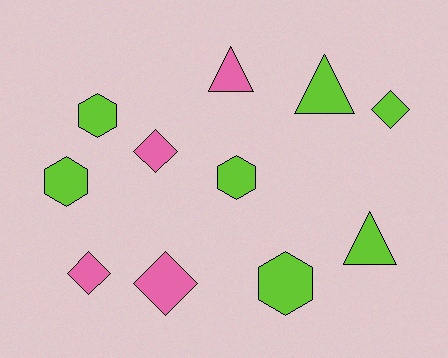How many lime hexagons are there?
There are 4 lime hexagons.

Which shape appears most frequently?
Hexagon, with 4 objects.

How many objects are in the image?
There are 11 objects.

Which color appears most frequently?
Lime, with 7 objects.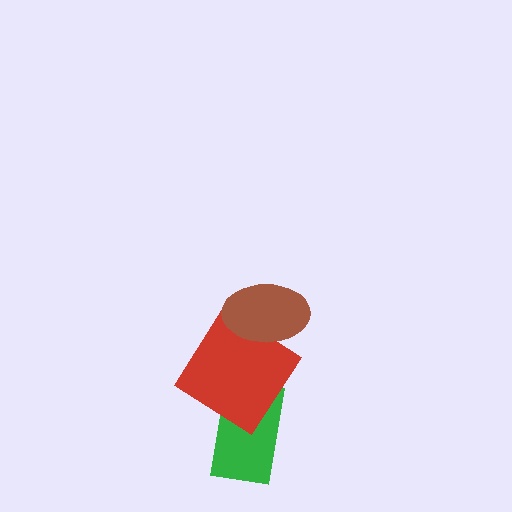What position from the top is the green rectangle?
The green rectangle is 3rd from the top.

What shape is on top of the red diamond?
The brown ellipse is on top of the red diamond.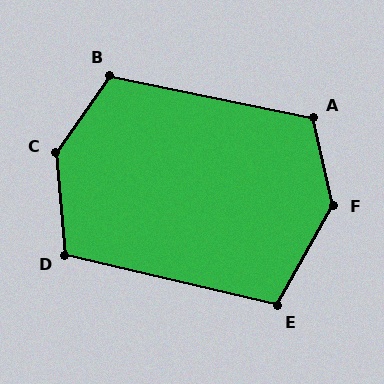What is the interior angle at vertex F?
Approximately 138 degrees (obtuse).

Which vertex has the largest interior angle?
C, at approximately 140 degrees.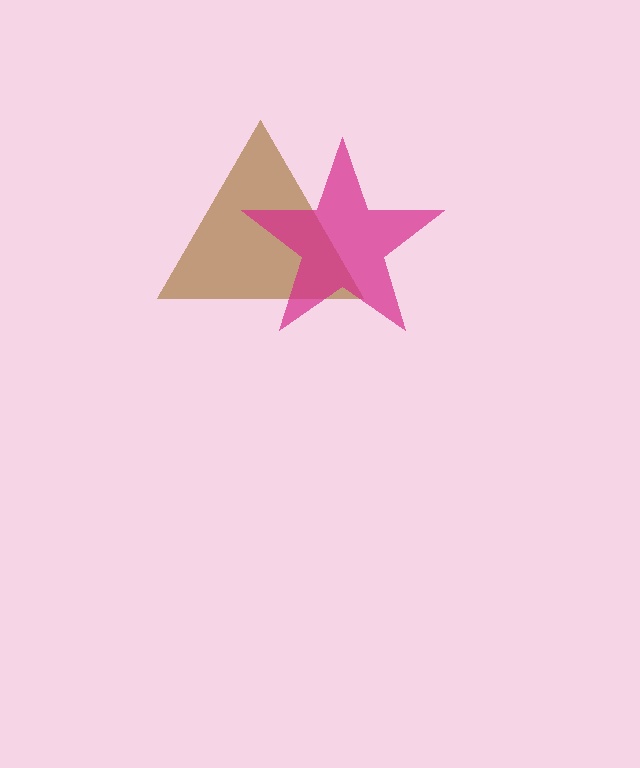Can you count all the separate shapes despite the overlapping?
Yes, there are 2 separate shapes.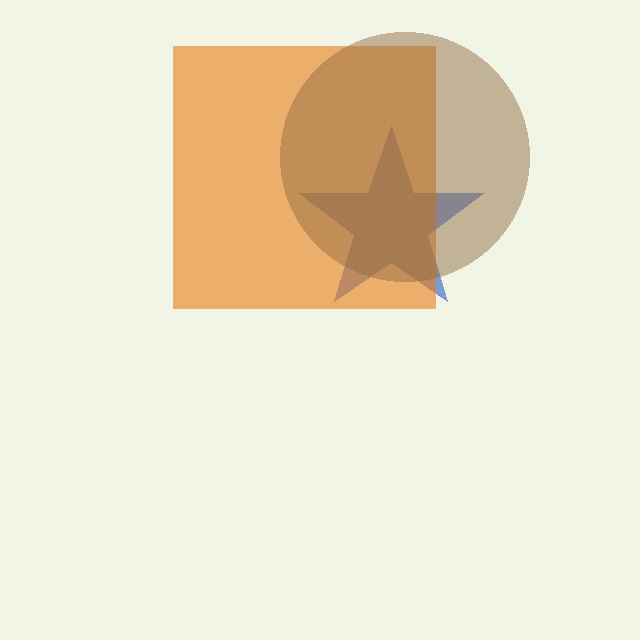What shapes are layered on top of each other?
The layered shapes are: a blue star, an orange square, a brown circle.